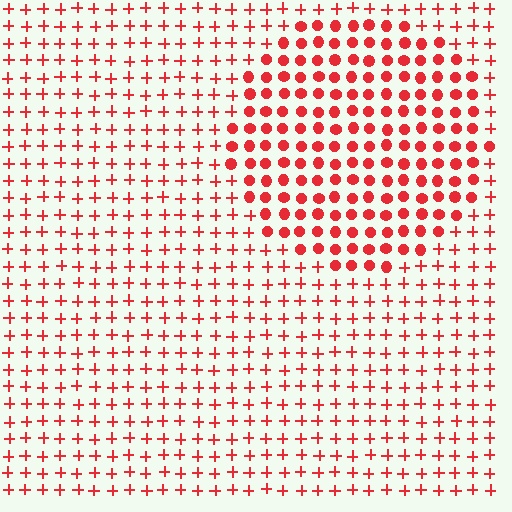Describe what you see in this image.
The image is filled with small red elements arranged in a uniform grid. A circle-shaped region contains circles, while the surrounding area contains plus signs. The boundary is defined purely by the change in element shape.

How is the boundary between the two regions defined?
The boundary is defined by a change in element shape: circles inside vs. plus signs outside. All elements share the same color and spacing.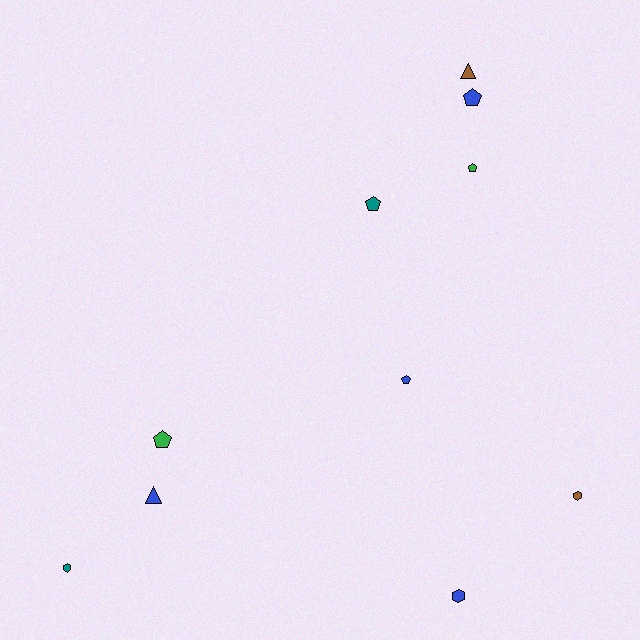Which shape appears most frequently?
Pentagon, with 5 objects.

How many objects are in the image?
There are 10 objects.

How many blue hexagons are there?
There is 1 blue hexagon.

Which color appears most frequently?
Blue, with 4 objects.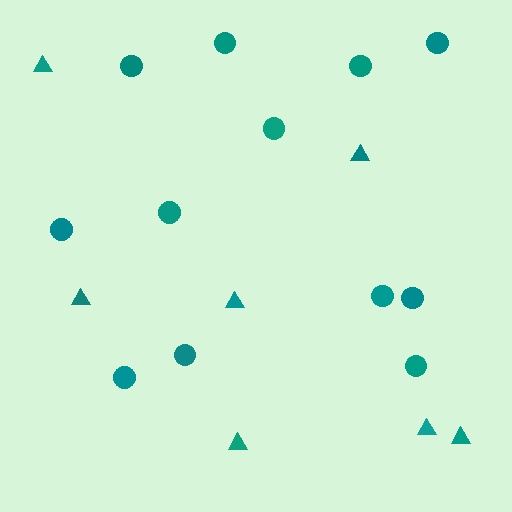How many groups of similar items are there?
There are 2 groups: one group of triangles (7) and one group of circles (12).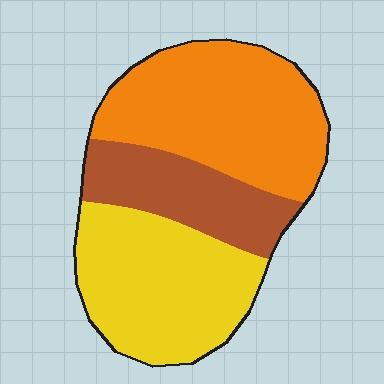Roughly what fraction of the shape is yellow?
Yellow takes up about three eighths (3/8) of the shape.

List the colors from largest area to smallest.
From largest to smallest: orange, yellow, brown.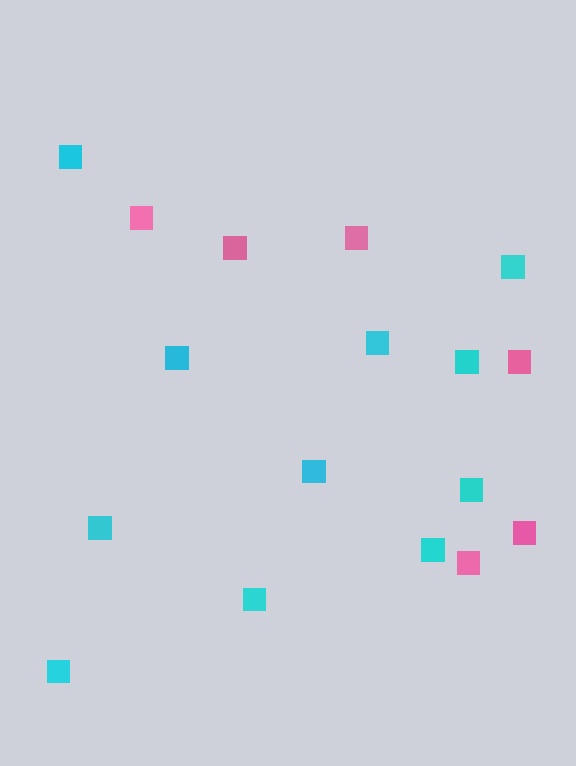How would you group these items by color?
There are 2 groups: one group of pink squares (6) and one group of cyan squares (11).